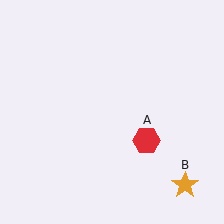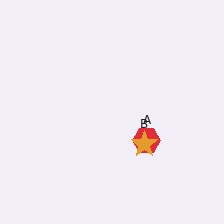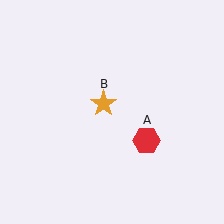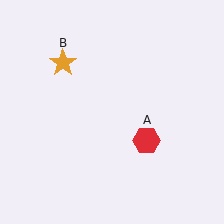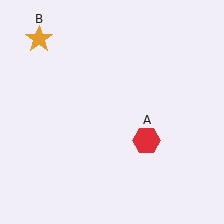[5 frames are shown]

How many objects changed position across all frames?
1 object changed position: orange star (object B).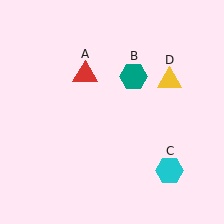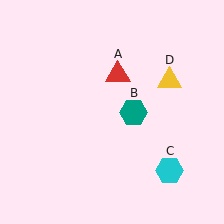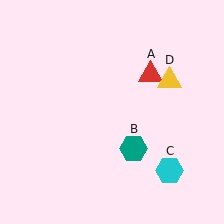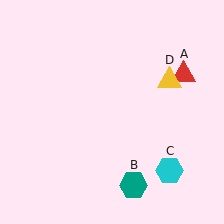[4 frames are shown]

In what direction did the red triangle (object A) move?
The red triangle (object A) moved right.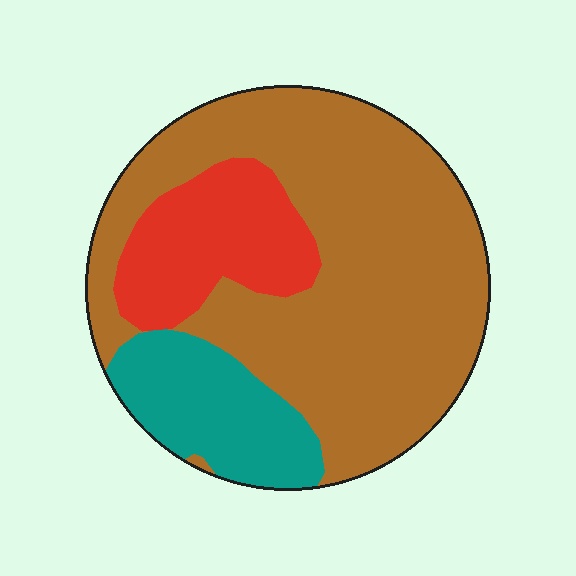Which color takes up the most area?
Brown, at roughly 65%.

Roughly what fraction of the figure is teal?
Teal takes up less than a quarter of the figure.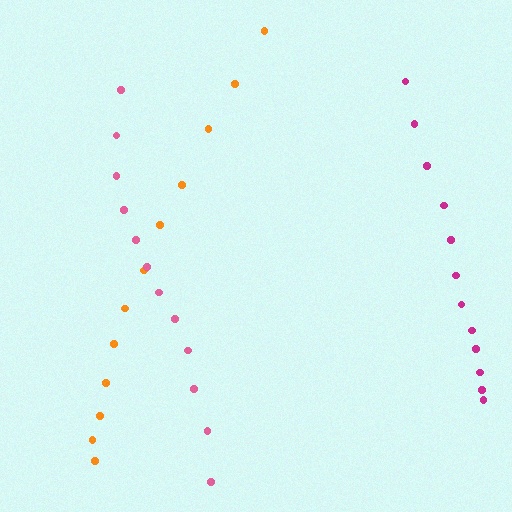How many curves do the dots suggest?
There are 3 distinct paths.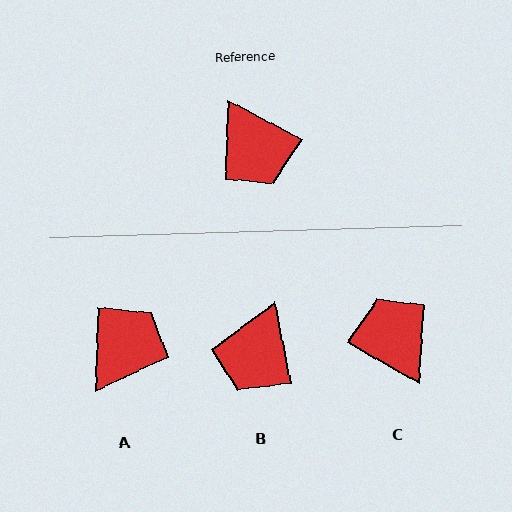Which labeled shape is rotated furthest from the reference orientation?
C, about 178 degrees away.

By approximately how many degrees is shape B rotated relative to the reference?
Approximately 51 degrees clockwise.